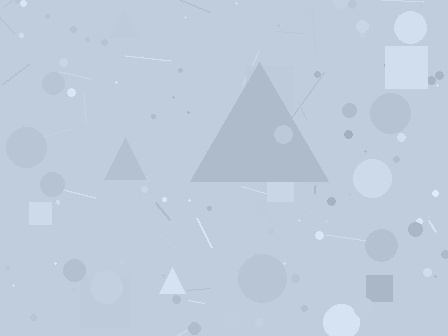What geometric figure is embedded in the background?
A triangle is embedded in the background.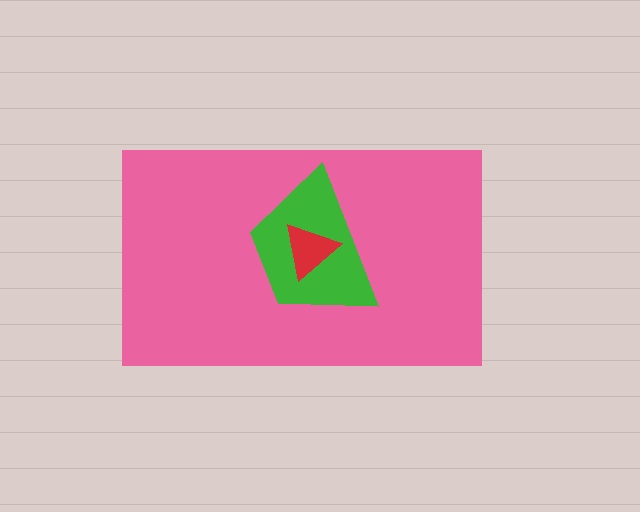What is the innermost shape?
The red triangle.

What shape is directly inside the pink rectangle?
The green trapezoid.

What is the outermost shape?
The pink rectangle.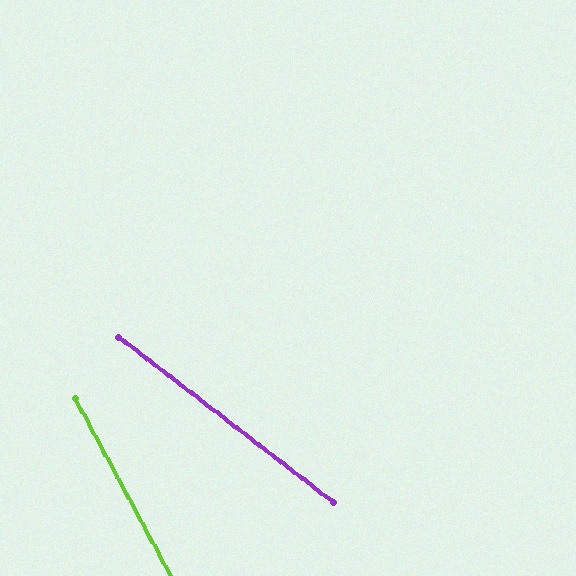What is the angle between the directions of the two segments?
Approximately 24 degrees.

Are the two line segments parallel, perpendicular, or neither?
Neither parallel nor perpendicular — they differ by about 24°.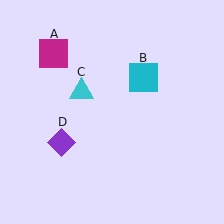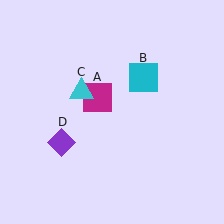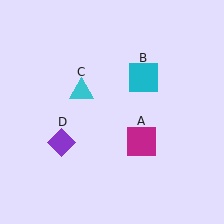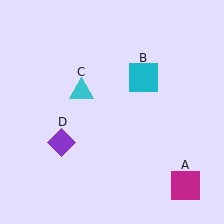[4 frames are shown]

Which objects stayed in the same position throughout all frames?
Cyan square (object B) and cyan triangle (object C) and purple diamond (object D) remained stationary.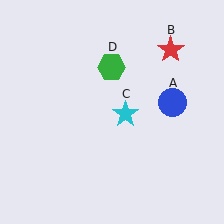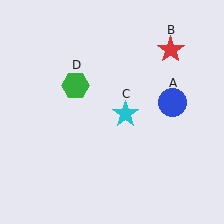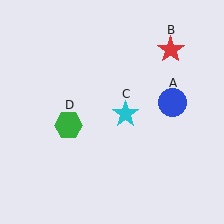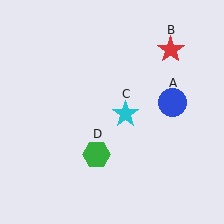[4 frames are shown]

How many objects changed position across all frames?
1 object changed position: green hexagon (object D).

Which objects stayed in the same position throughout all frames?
Blue circle (object A) and red star (object B) and cyan star (object C) remained stationary.